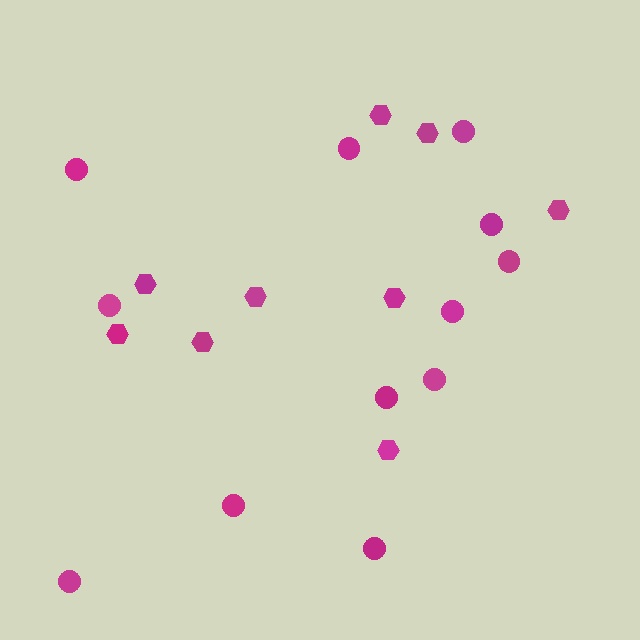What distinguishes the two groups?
There are 2 groups: one group of circles (12) and one group of hexagons (9).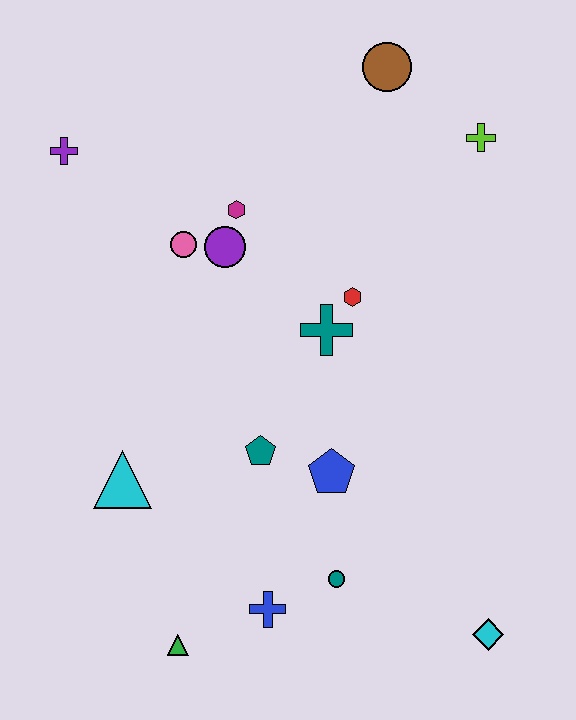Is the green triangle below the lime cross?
Yes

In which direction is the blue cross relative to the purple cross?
The blue cross is below the purple cross.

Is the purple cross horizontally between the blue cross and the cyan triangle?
No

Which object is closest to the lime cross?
The brown circle is closest to the lime cross.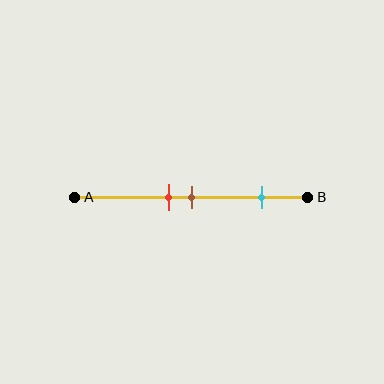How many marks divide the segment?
There are 3 marks dividing the segment.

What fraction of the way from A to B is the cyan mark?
The cyan mark is approximately 80% (0.8) of the way from A to B.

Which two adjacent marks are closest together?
The red and brown marks are the closest adjacent pair.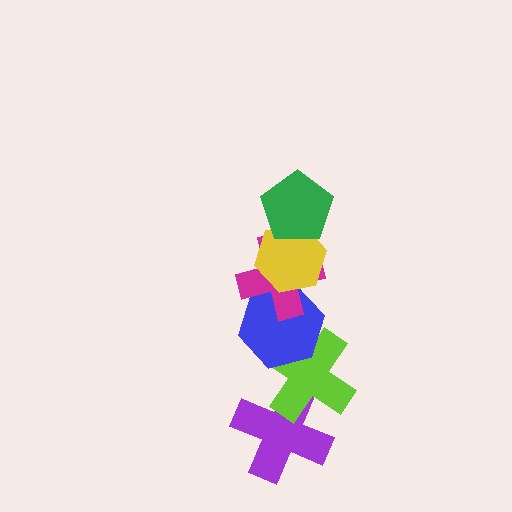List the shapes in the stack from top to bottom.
From top to bottom: the green pentagon, the yellow hexagon, the magenta cross, the blue hexagon, the lime cross, the purple cross.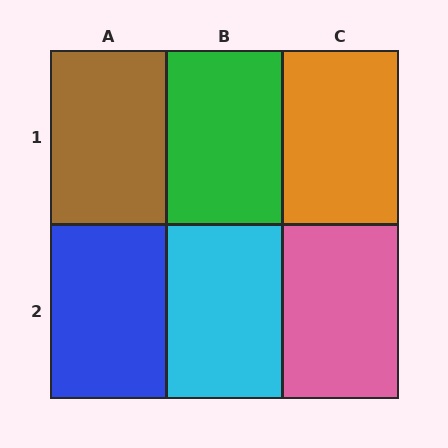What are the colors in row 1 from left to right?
Brown, green, orange.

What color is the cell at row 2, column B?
Cyan.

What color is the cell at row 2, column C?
Pink.